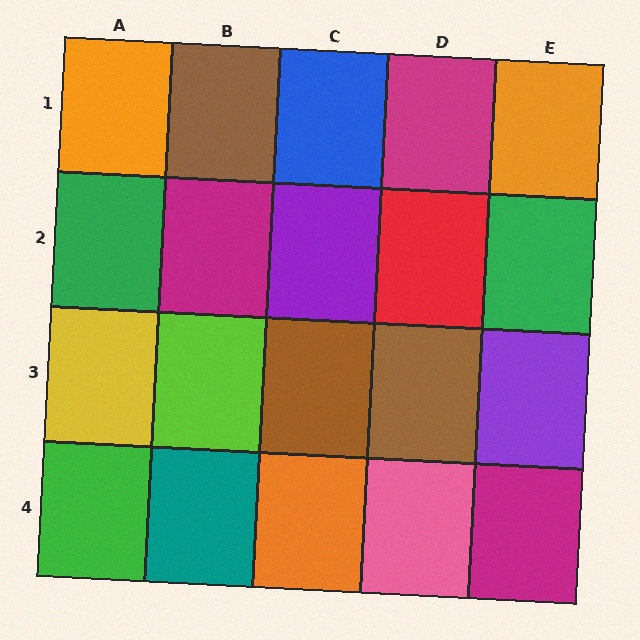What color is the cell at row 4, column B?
Teal.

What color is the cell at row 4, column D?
Pink.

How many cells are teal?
1 cell is teal.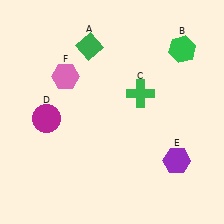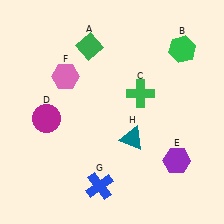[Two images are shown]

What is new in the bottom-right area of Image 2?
A teal triangle (H) was added in the bottom-right area of Image 2.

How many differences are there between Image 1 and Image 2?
There are 2 differences between the two images.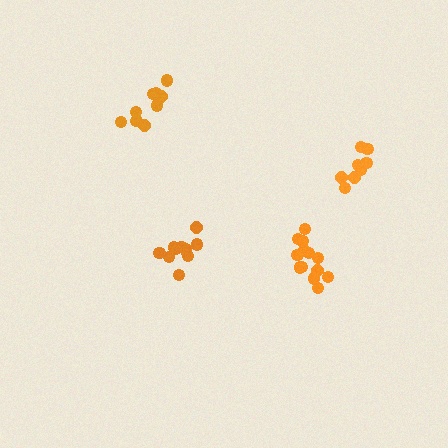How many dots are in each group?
Group 1: 11 dots, Group 2: 9 dots, Group 3: 13 dots, Group 4: 9 dots (42 total).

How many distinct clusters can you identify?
There are 4 distinct clusters.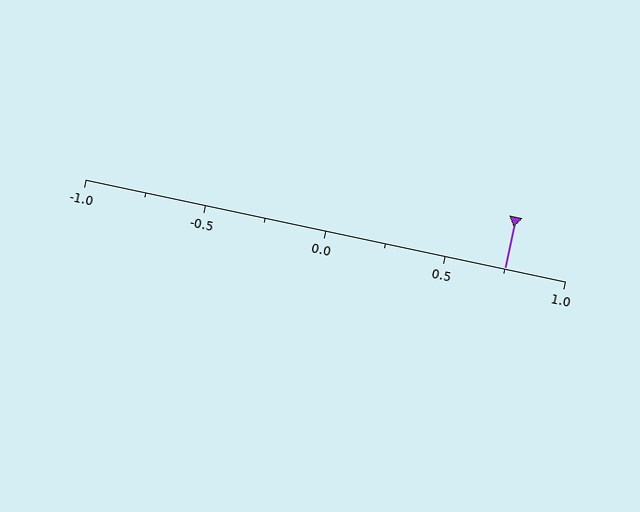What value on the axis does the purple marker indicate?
The marker indicates approximately 0.75.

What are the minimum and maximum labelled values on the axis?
The axis runs from -1.0 to 1.0.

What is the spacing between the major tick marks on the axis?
The major ticks are spaced 0.5 apart.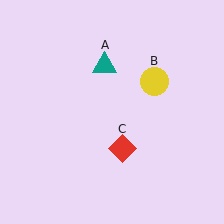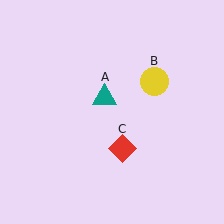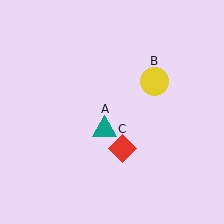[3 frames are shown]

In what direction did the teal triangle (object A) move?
The teal triangle (object A) moved down.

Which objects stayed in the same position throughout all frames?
Yellow circle (object B) and red diamond (object C) remained stationary.